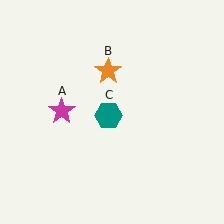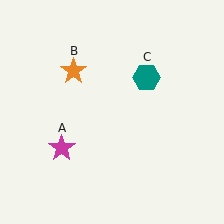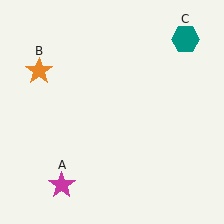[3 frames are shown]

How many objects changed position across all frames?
3 objects changed position: magenta star (object A), orange star (object B), teal hexagon (object C).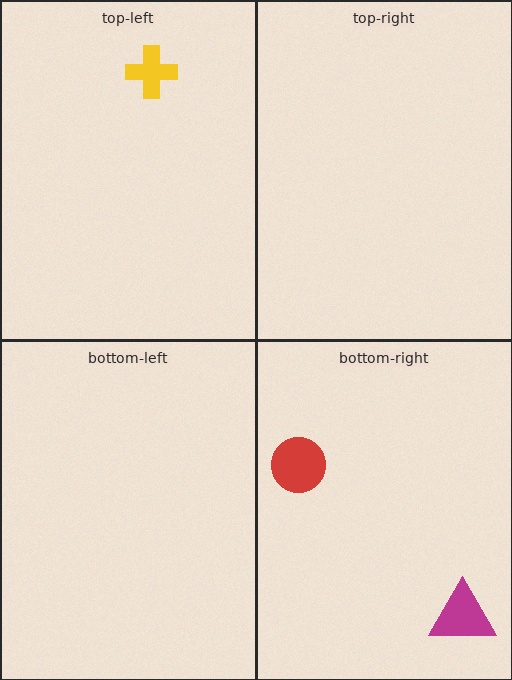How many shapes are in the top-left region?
1.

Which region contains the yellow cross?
The top-left region.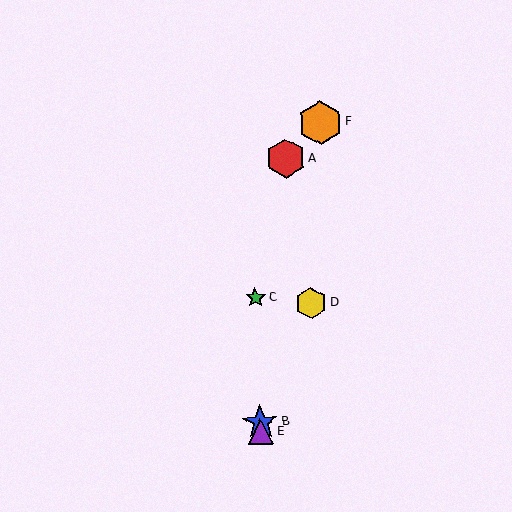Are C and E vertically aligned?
Yes, both are at x≈255.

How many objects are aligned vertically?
3 objects (B, C, E) are aligned vertically.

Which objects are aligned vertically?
Objects B, C, E are aligned vertically.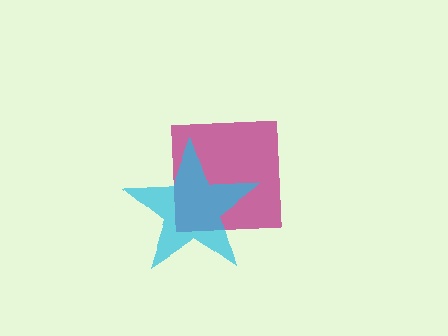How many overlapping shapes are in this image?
There are 2 overlapping shapes in the image.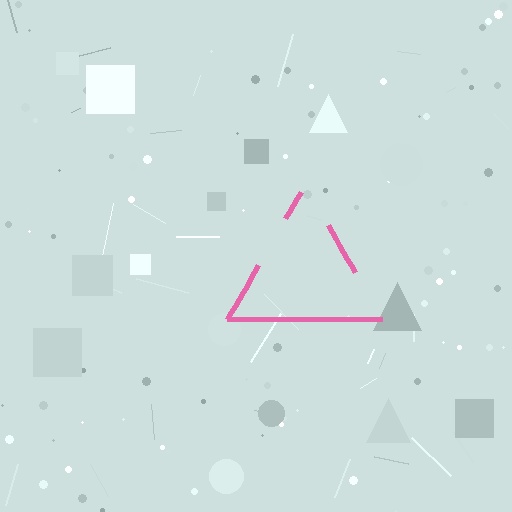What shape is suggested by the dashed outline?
The dashed outline suggests a triangle.